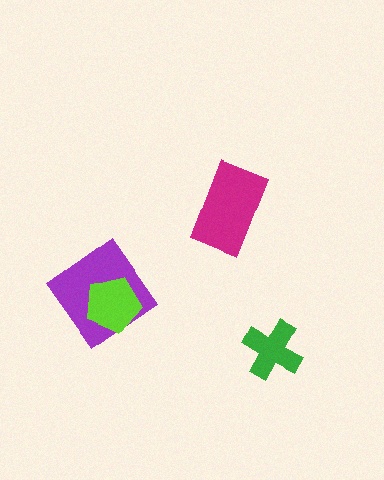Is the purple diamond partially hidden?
Yes, it is partially covered by another shape.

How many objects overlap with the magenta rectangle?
0 objects overlap with the magenta rectangle.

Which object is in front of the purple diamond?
The lime pentagon is in front of the purple diamond.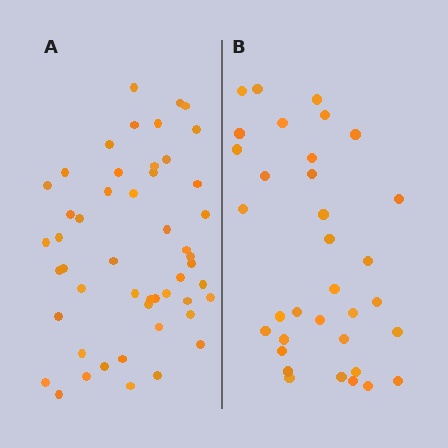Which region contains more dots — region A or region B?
Region A (the left region) has more dots.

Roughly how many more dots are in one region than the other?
Region A has approximately 15 more dots than region B.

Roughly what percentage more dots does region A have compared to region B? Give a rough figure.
About 45% more.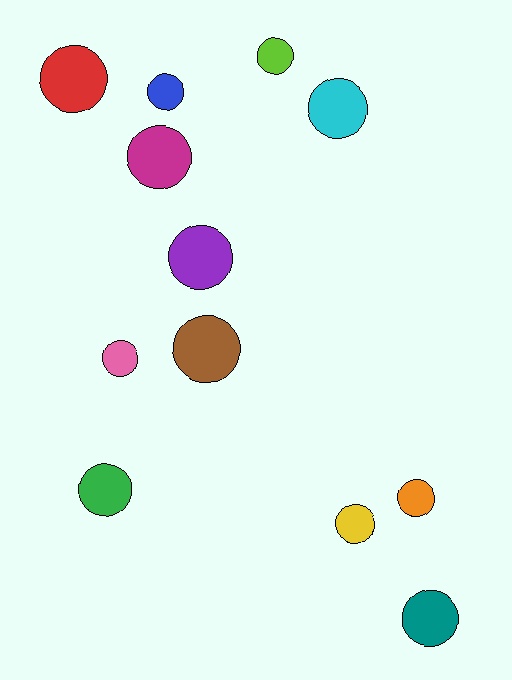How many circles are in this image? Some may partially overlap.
There are 12 circles.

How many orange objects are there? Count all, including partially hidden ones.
There is 1 orange object.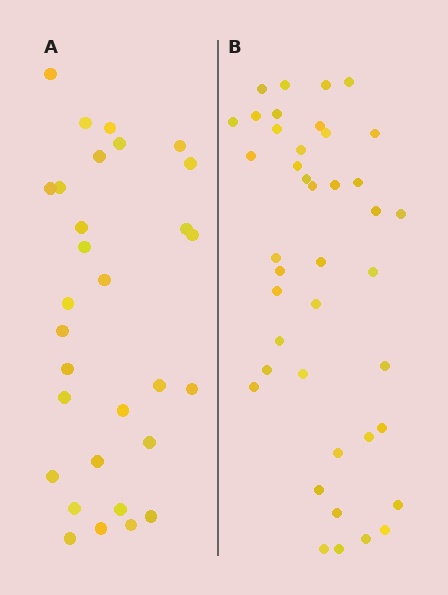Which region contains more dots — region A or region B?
Region B (the right region) has more dots.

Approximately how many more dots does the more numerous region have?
Region B has roughly 12 or so more dots than region A.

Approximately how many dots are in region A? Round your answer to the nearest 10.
About 30 dots.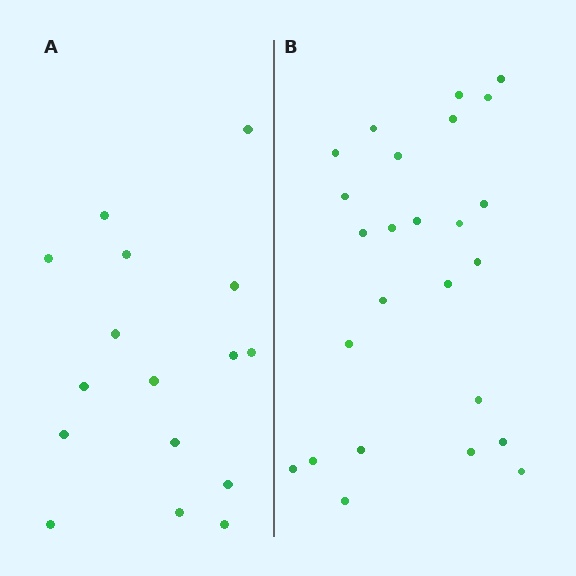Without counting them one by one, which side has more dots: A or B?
Region B (the right region) has more dots.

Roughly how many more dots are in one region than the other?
Region B has roughly 8 or so more dots than region A.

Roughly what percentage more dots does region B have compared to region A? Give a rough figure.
About 55% more.